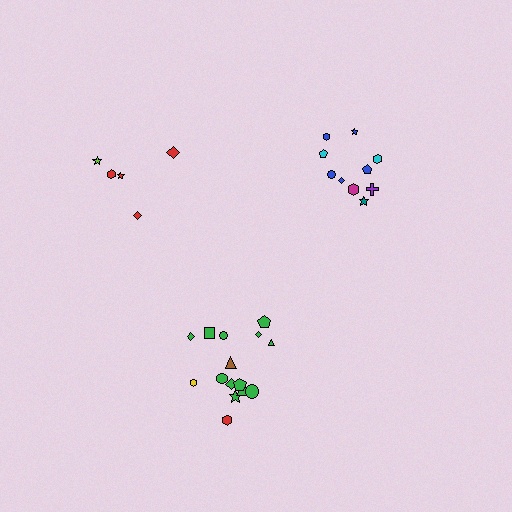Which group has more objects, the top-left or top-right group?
The top-right group.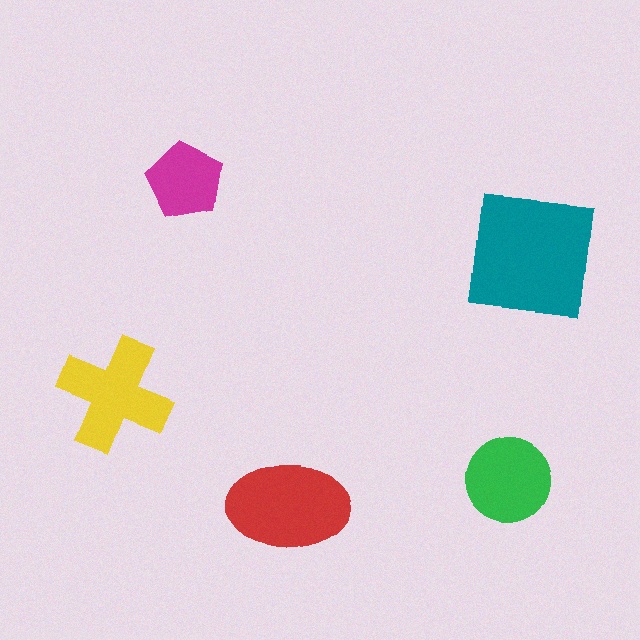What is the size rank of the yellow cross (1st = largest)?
3rd.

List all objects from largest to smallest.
The teal square, the red ellipse, the yellow cross, the green circle, the magenta pentagon.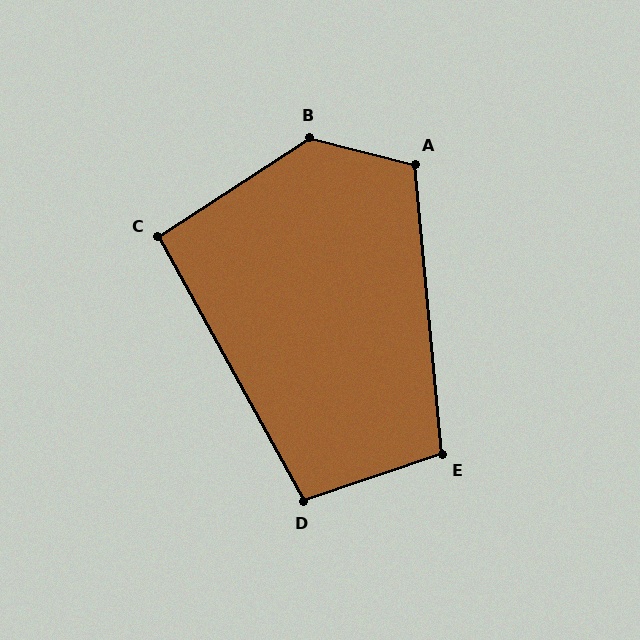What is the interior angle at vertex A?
Approximately 110 degrees (obtuse).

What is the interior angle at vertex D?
Approximately 100 degrees (obtuse).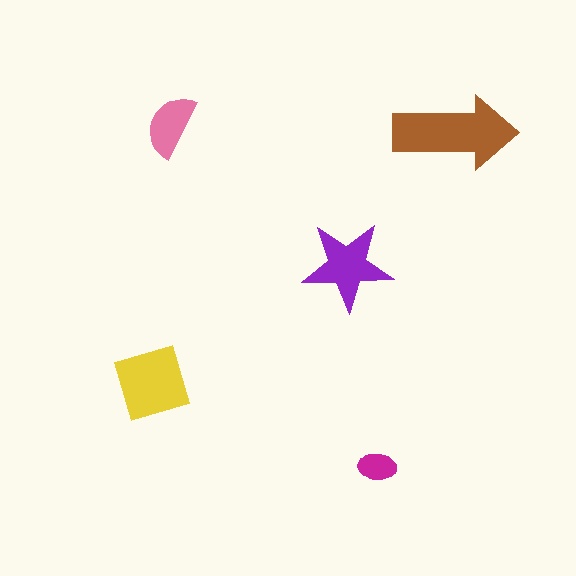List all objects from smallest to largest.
The magenta ellipse, the pink semicircle, the purple star, the yellow diamond, the brown arrow.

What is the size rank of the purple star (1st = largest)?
3rd.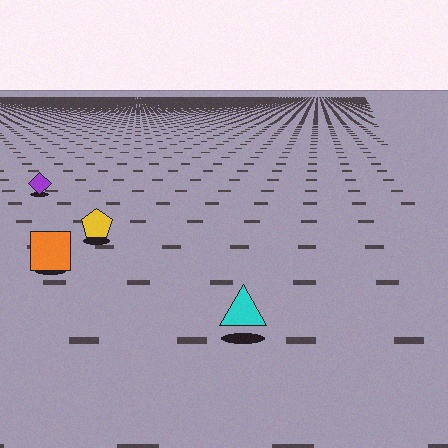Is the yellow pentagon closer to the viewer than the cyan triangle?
No. The cyan triangle is closer — you can tell from the texture gradient: the ground texture is coarser near it.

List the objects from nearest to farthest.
From nearest to farthest: the cyan triangle, the orange square, the yellow pentagon, the purple diamond.